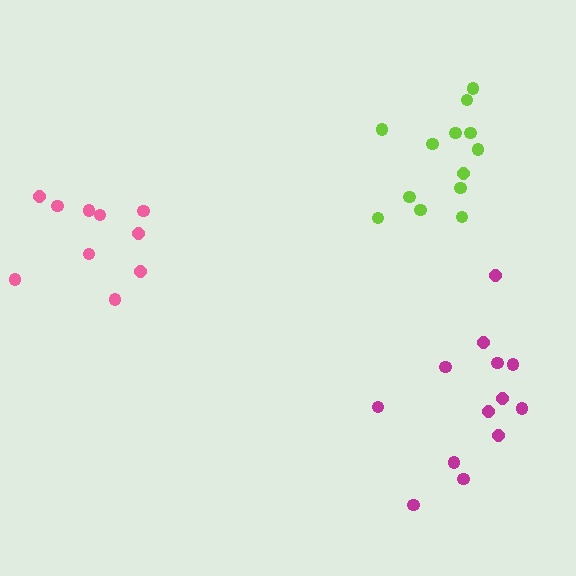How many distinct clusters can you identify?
There are 3 distinct clusters.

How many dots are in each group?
Group 1: 13 dots, Group 2: 10 dots, Group 3: 13 dots (36 total).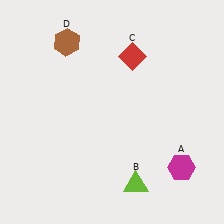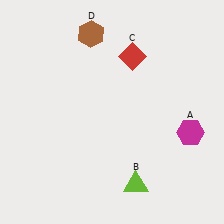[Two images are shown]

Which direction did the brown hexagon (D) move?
The brown hexagon (D) moved right.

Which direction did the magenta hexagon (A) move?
The magenta hexagon (A) moved up.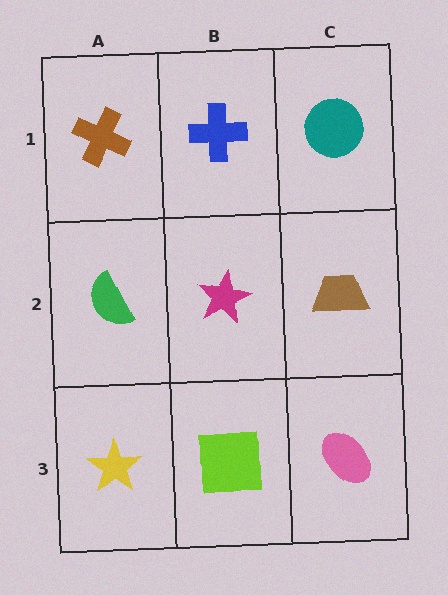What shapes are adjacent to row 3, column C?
A brown trapezoid (row 2, column C), a lime square (row 3, column B).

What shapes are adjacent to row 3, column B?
A magenta star (row 2, column B), a yellow star (row 3, column A), a pink ellipse (row 3, column C).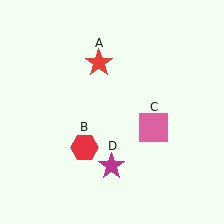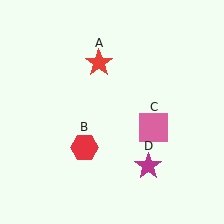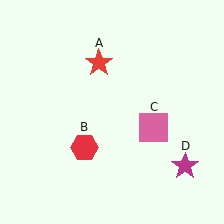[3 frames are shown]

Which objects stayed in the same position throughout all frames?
Red star (object A) and red hexagon (object B) and pink square (object C) remained stationary.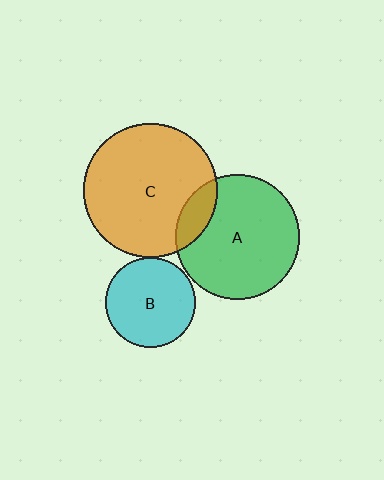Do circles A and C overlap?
Yes.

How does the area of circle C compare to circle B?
Approximately 2.2 times.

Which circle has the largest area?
Circle C (orange).